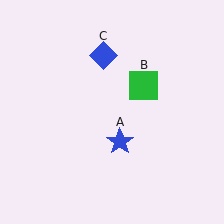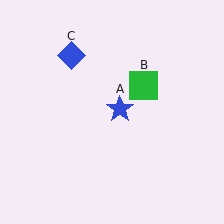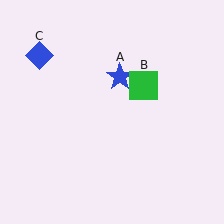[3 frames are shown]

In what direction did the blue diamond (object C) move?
The blue diamond (object C) moved left.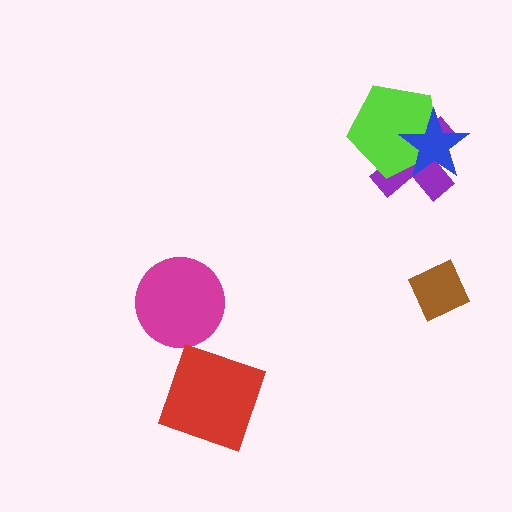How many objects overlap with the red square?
0 objects overlap with the red square.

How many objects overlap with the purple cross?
2 objects overlap with the purple cross.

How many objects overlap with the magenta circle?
0 objects overlap with the magenta circle.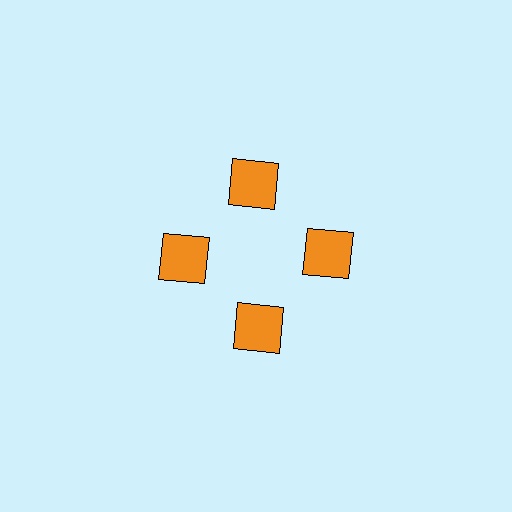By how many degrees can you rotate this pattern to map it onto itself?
The pattern maps onto itself every 90 degrees of rotation.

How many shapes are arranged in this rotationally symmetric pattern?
There are 4 shapes, arranged in 4 groups of 1.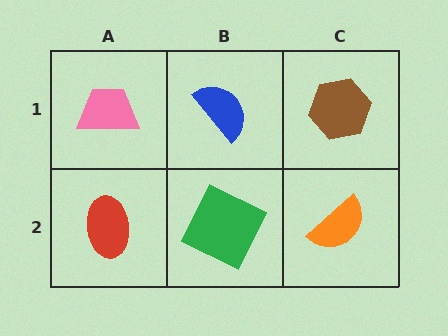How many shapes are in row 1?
3 shapes.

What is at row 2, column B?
A green square.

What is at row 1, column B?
A blue semicircle.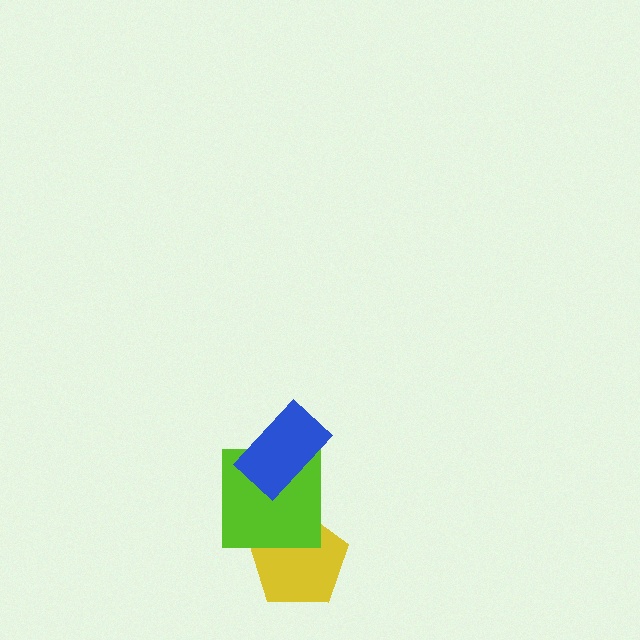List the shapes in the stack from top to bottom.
From top to bottom: the blue rectangle, the lime square, the yellow pentagon.